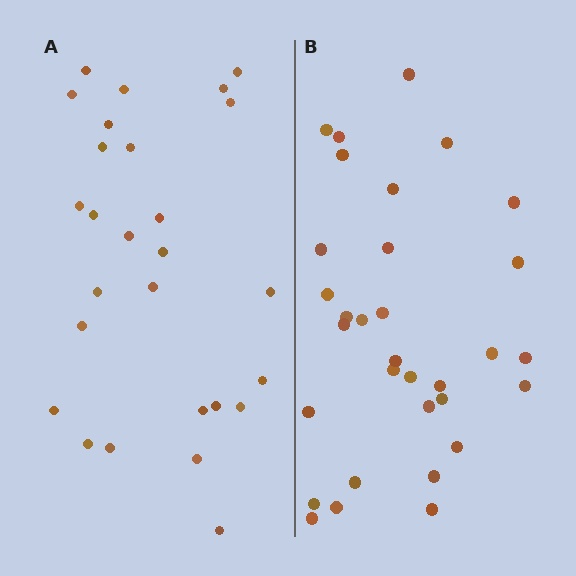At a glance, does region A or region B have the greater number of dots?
Region B (the right region) has more dots.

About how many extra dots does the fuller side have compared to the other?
Region B has about 5 more dots than region A.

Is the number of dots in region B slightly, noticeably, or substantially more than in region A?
Region B has only slightly more — the two regions are fairly close. The ratio is roughly 1.2 to 1.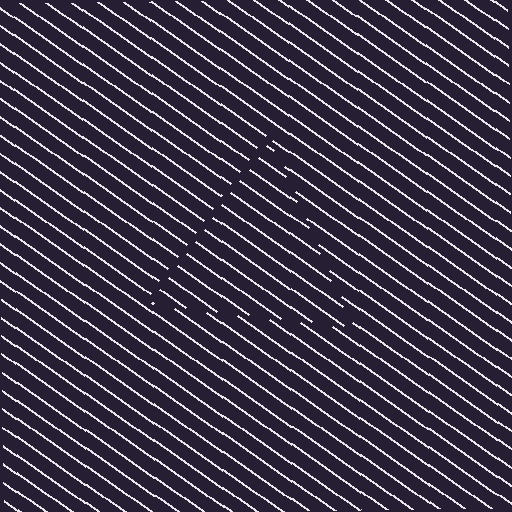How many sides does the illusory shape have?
3 sides — the line-ends trace a triangle.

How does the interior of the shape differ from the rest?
The interior of the shape contains the same grating, shifted by half a period — the contour is defined by the phase discontinuity where line-ends from the inner and outer gratings abut.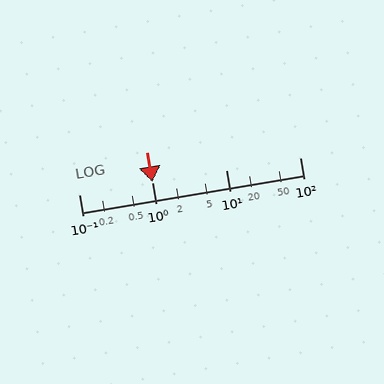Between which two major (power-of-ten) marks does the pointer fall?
The pointer is between 1 and 10.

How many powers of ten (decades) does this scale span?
The scale spans 3 decades, from 0.1 to 100.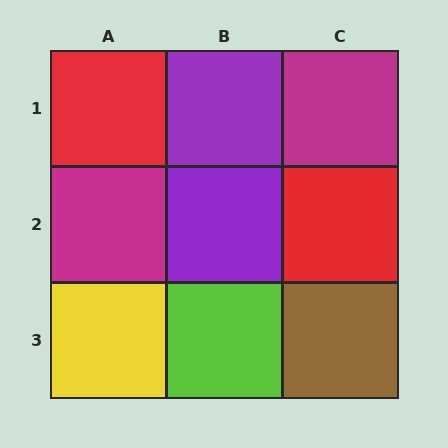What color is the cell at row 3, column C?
Brown.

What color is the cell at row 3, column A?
Yellow.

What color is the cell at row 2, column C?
Red.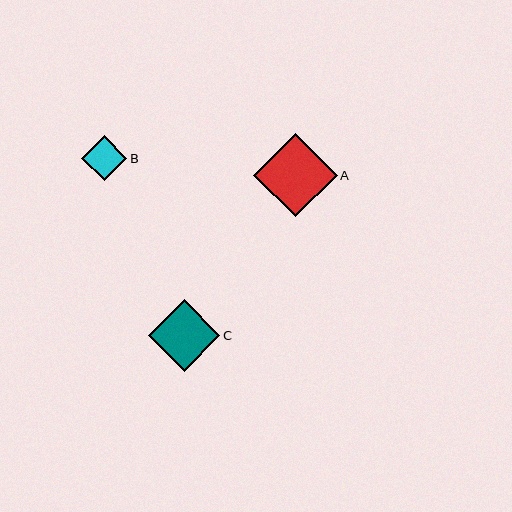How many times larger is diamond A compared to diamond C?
Diamond A is approximately 1.2 times the size of diamond C.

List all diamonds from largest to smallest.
From largest to smallest: A, C, B.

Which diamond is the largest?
Diamond A is the largest with a size of approximately 83 pixels.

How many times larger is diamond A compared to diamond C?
Diamond A is approximately 1.2 times the size of diamond C.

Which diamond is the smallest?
Diamond B is the smallest with a size of approximately 46 pixels.